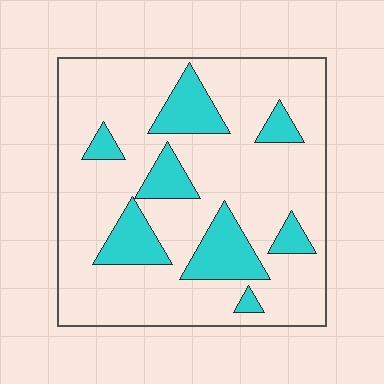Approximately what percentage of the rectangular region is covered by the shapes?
Approximately 20%.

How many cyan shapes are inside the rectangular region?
8.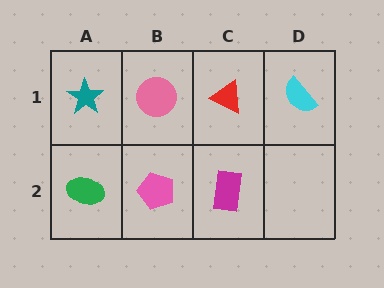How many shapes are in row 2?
3 shapes.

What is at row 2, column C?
A magenta rectangle.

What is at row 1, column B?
A pink circle.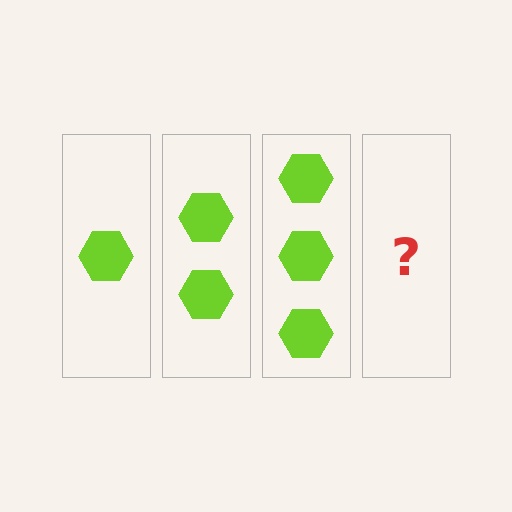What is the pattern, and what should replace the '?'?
The pattern is that each step adds one more hexagon. The '?' should be 4 hexagons.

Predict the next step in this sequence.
The next step is 4 hexagons.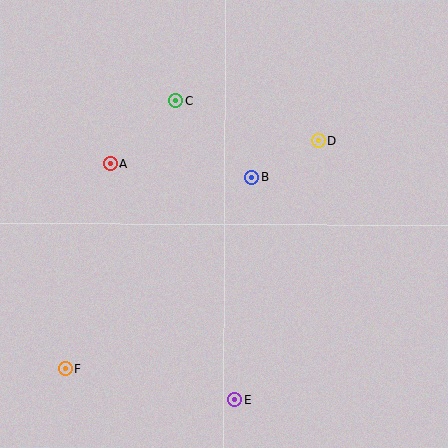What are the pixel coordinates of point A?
Point A is at (111, 164).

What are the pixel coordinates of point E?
Point E is at (235, 400).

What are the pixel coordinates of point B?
Point B is at (252, 178).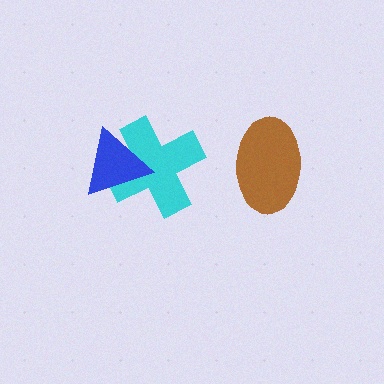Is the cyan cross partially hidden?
Yes, it is partially covered by another shape.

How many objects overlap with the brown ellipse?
0 objects overlap with the brown ellipse.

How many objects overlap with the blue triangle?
1 object overlaps with the blue triangle.